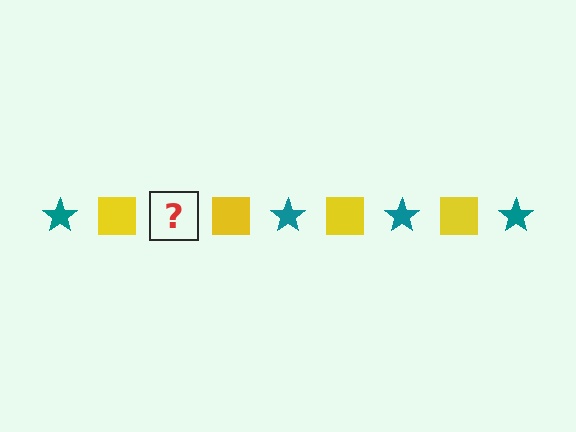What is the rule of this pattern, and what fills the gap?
The rule is that the pattern alternates between teal star and yellow square. The gap should be filled with a teal star.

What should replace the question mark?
The question mark should be replaced with a teal star.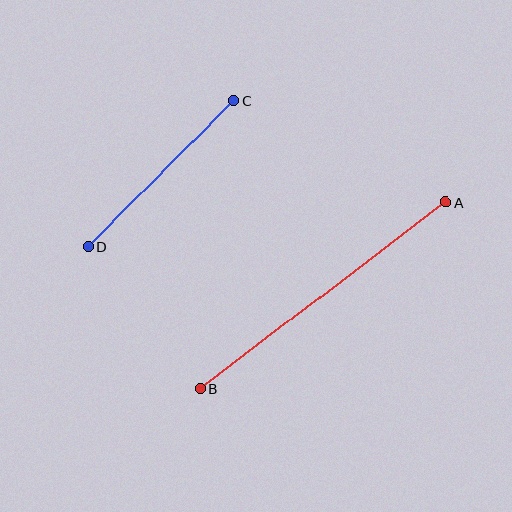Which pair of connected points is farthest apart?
Points A and B are farthest apart.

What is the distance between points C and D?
The distance is approximately 206 pixels.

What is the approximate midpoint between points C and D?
The midpoint is at approximately (161, 173) pixels.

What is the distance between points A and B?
The distance is approximately 308 pixels.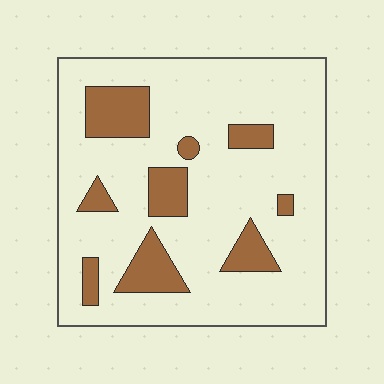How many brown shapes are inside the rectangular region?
9.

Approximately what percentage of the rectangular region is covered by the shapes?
Approximately 20%.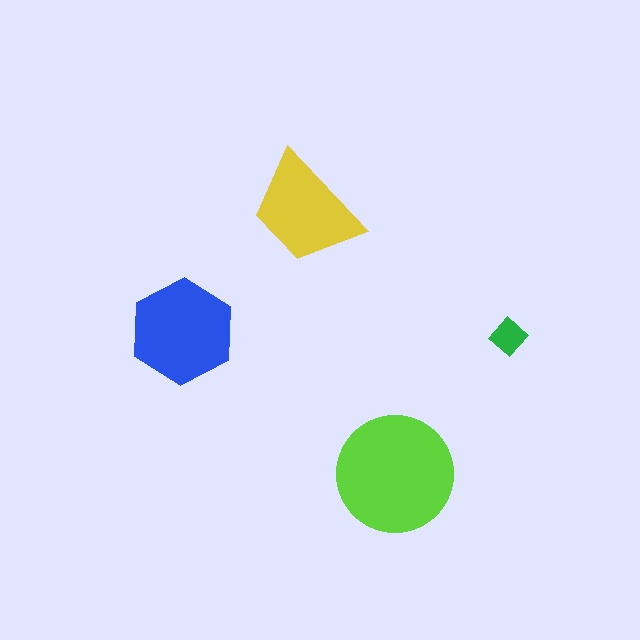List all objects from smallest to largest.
The green diamond, the yellow trapezoid, the blue hexagon, the lime circle.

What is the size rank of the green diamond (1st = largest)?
4th.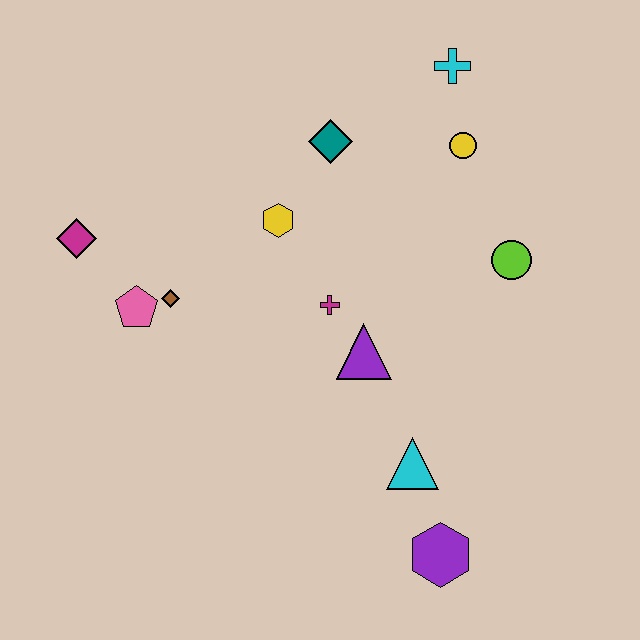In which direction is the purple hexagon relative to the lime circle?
The purple hexagon is below the lime circle.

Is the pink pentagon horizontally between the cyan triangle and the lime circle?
No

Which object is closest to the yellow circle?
The cyan cross is closest to the yellow circle.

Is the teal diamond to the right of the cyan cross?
No